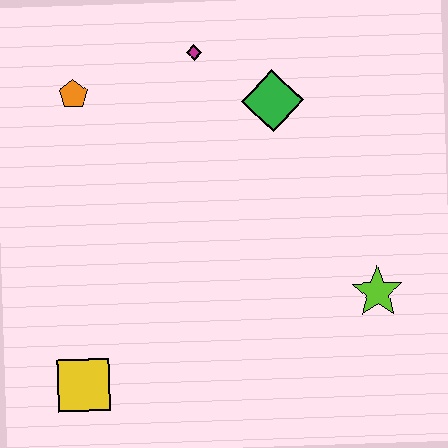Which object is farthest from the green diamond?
The yellow square is farthest from the green diamond.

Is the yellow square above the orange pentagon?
No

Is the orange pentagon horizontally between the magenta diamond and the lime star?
No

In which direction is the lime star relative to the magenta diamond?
The lime star is below the magenta diamond.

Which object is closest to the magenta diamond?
The green diamond is closest to the magenta diamond.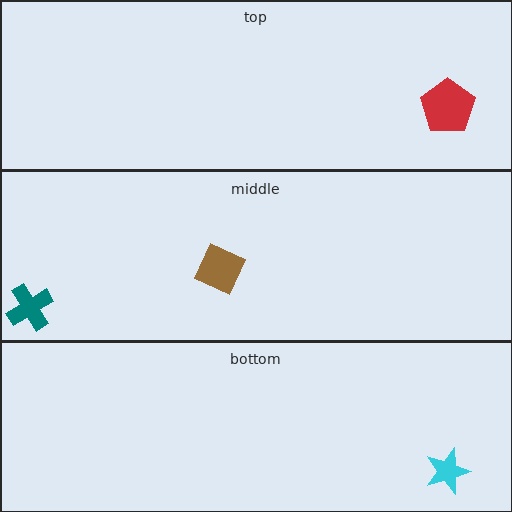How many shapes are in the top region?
1.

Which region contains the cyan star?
The bottom region.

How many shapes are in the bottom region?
1.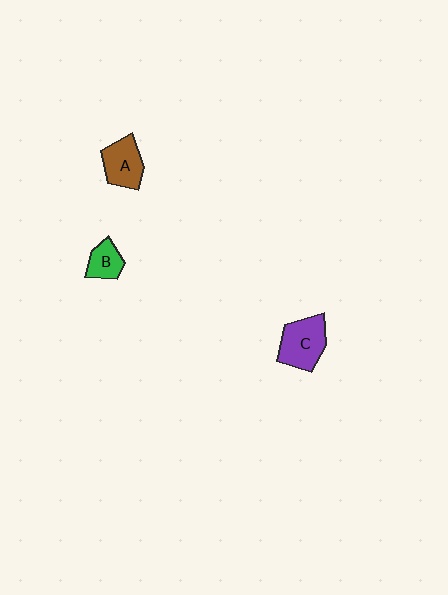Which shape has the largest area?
Shape C (purple).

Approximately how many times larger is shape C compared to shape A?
Approximately 1.2 times.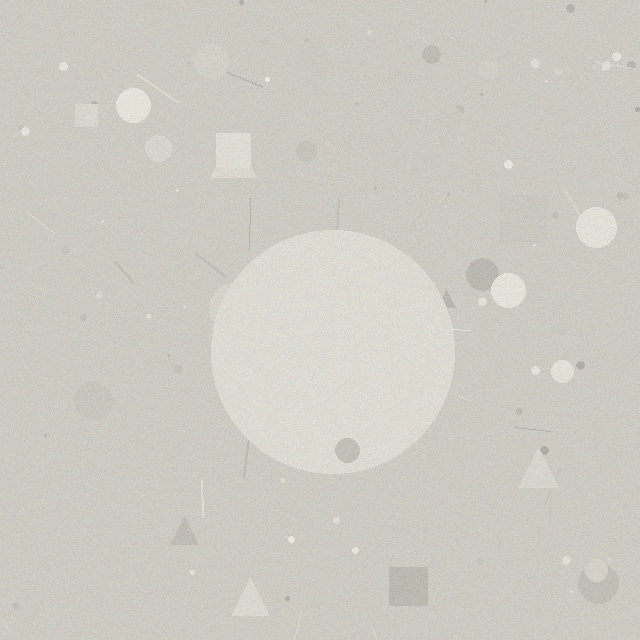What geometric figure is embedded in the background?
A circle is embedded in the background.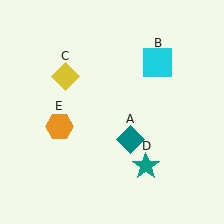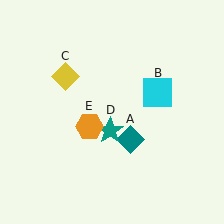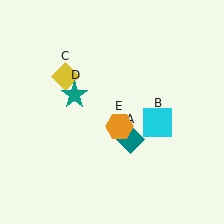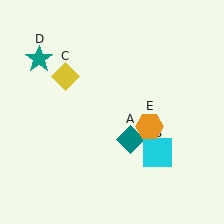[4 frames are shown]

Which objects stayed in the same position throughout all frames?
Teal diamond (object A) and yellow diamond (object C) remained stationary.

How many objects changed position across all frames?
3 objects changed position: cyan square (object B), teal star (object D), orange hexagon (object E).